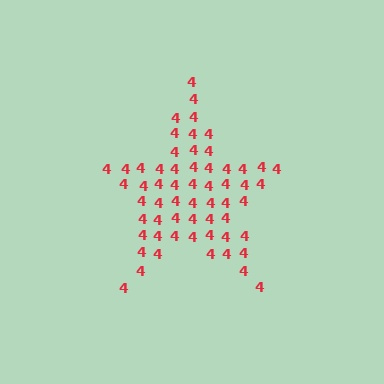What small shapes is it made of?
It is made of small digit 4's.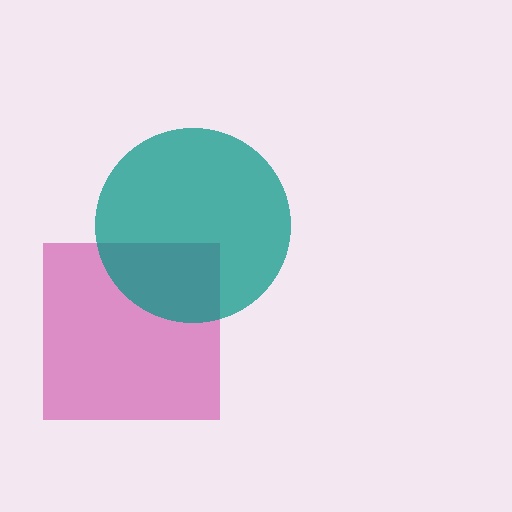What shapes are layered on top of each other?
The layered shapes are: a magenta square, a teal circle.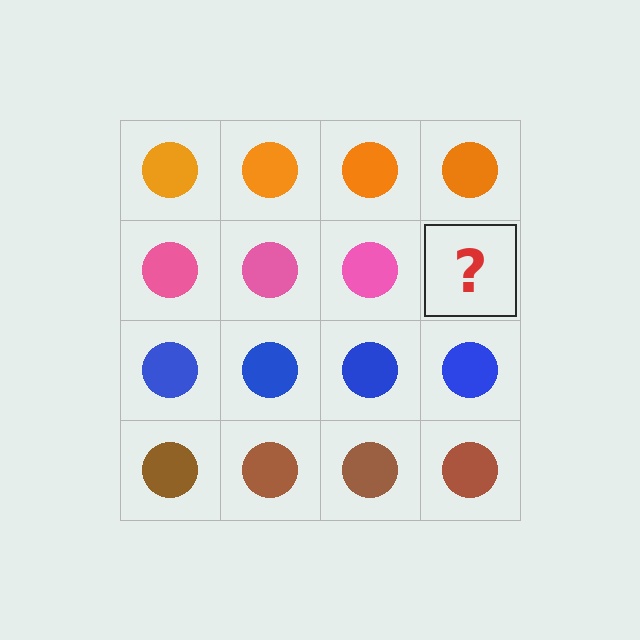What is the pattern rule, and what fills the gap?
The rule is that each row has a consistent color. The gap should be filled with a pink circle.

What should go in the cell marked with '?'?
The missing cell should contain a pink circle.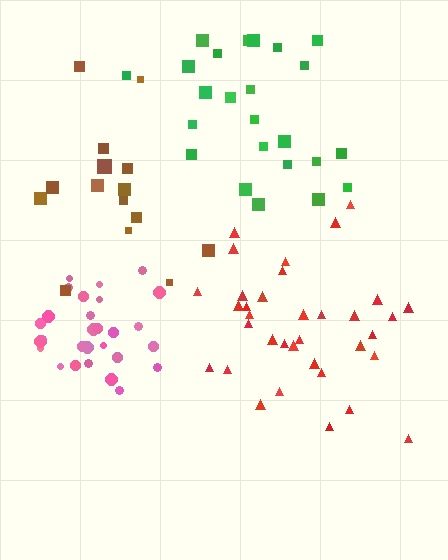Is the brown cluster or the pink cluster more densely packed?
Pink.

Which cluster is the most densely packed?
Pink.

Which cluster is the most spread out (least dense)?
Green.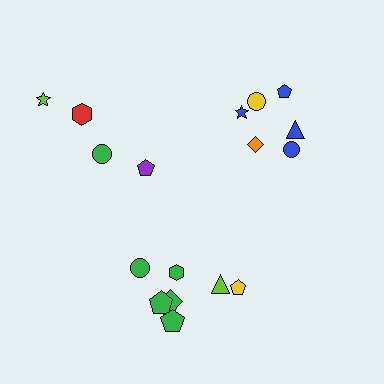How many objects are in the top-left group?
There are 4 objects.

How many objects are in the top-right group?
There are 6 objects.